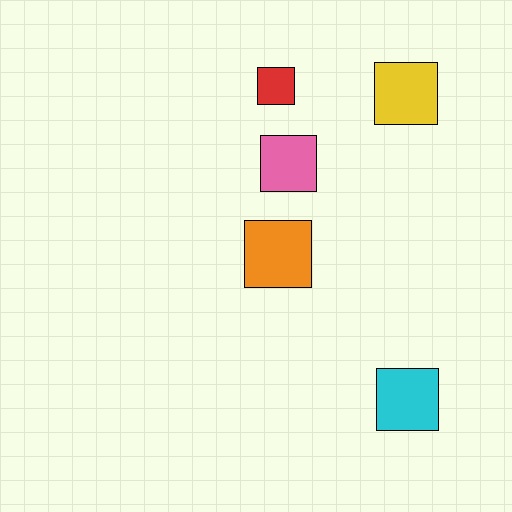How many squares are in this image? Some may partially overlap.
There are 5 squares.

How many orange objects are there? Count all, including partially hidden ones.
There is 1 orange object.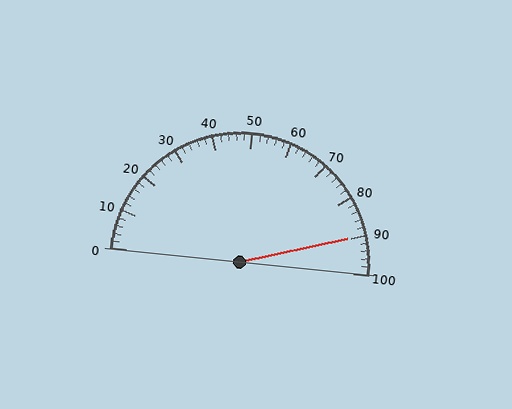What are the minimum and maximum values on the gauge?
The gauge ranges from 0 to 100.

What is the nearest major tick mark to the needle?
The nearest major tick mark is 90.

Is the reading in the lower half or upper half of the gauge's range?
The reading is in the upper half of the range (0 to 100).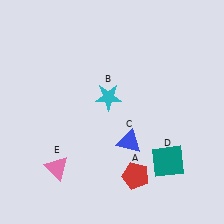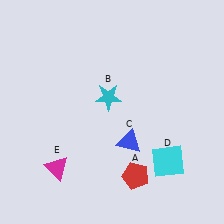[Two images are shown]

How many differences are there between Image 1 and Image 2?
There are 2 differences between the two images.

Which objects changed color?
D changed from teal to cyan. E changed from pink to magenta.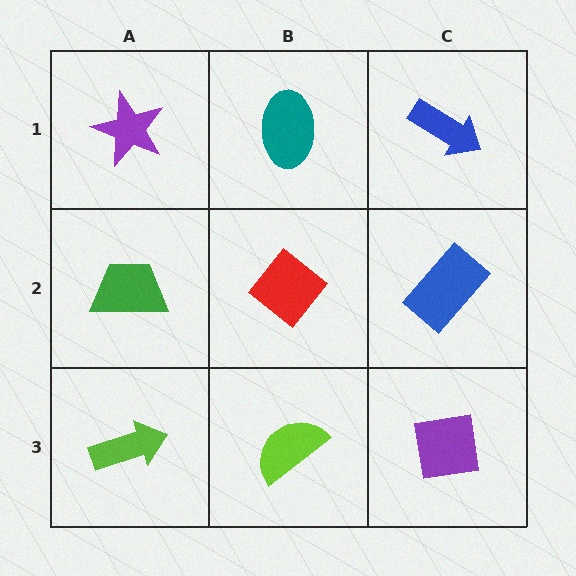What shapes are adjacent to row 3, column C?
A blue rectangle (row 2, column C), a lime semicircle (row 3, column B).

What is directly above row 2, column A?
A purple star.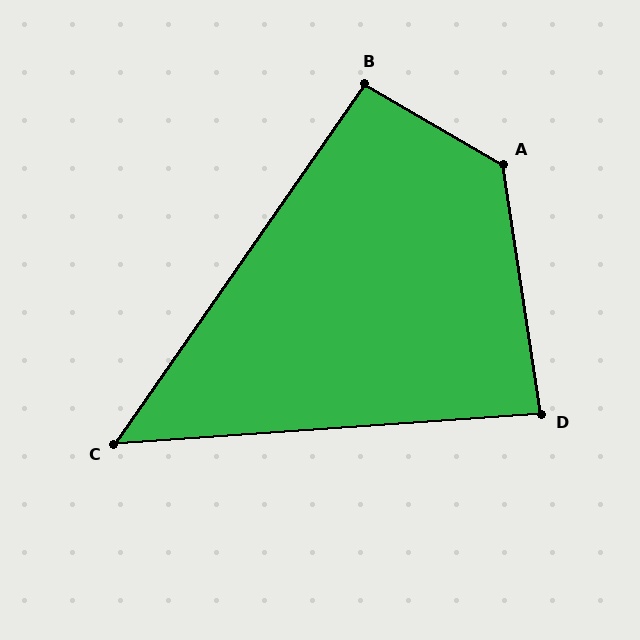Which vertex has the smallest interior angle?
C, at approximately 51 degrees.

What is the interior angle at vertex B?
Approximately 95 degrees (approximately right).